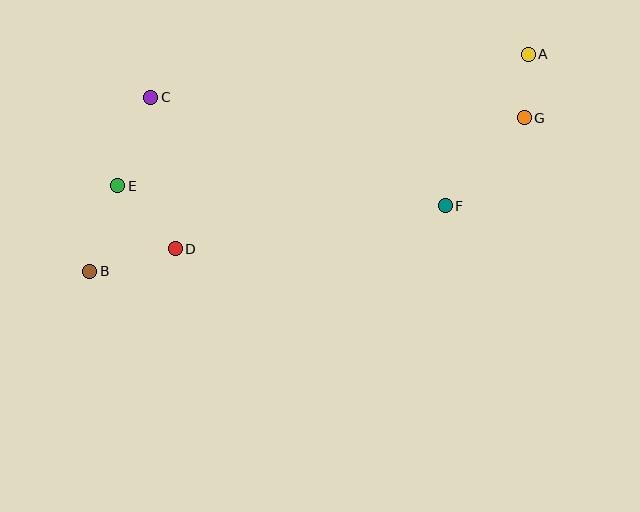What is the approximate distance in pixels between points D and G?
The distance between D and G is approximately 373 pixels.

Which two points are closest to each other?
Points A and G are closest to each other.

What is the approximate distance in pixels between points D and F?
The distance between D and F is approximately 273 pixels.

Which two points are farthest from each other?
Points A and B are farthest from each other.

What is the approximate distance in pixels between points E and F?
The distance between E and F is approximately 328 pixels.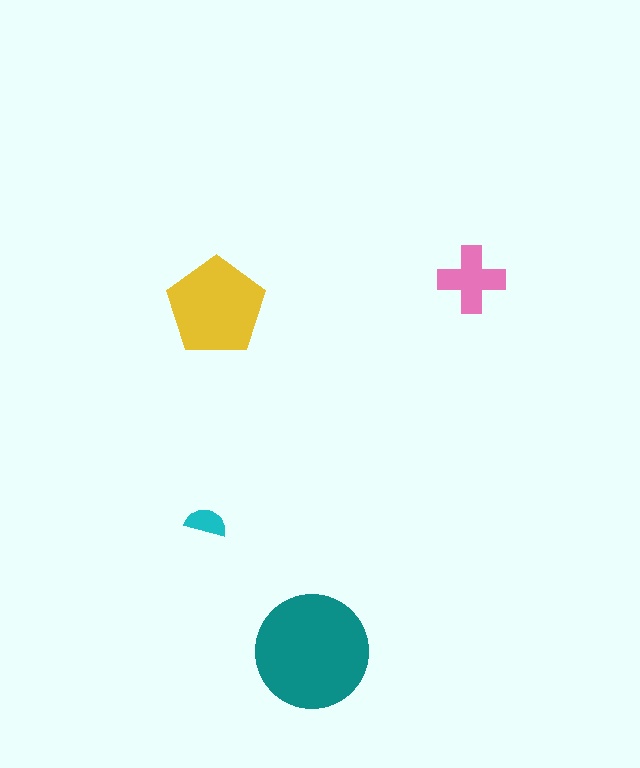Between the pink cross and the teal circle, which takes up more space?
The teal circle.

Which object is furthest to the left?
The cyan semicircle is leftmost.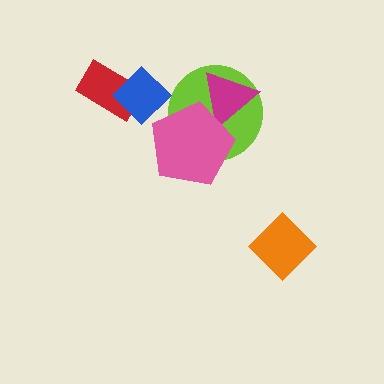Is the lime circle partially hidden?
Yes, it is partially covered by another shape.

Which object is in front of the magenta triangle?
The pink pentagon is in front of the magenta triangle.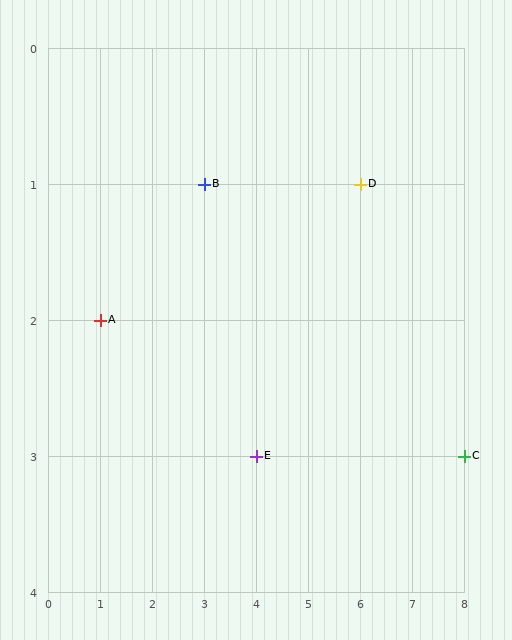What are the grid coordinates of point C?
Point C is at grid coordinates (8, 3).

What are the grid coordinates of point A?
Point A is at grid coordinates (1, 2).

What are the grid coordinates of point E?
Point E is at grid coordinates (4, 3).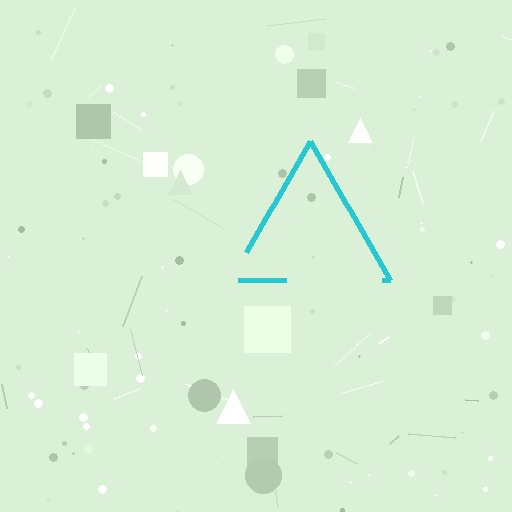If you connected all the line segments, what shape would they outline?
They would outline a triangle.